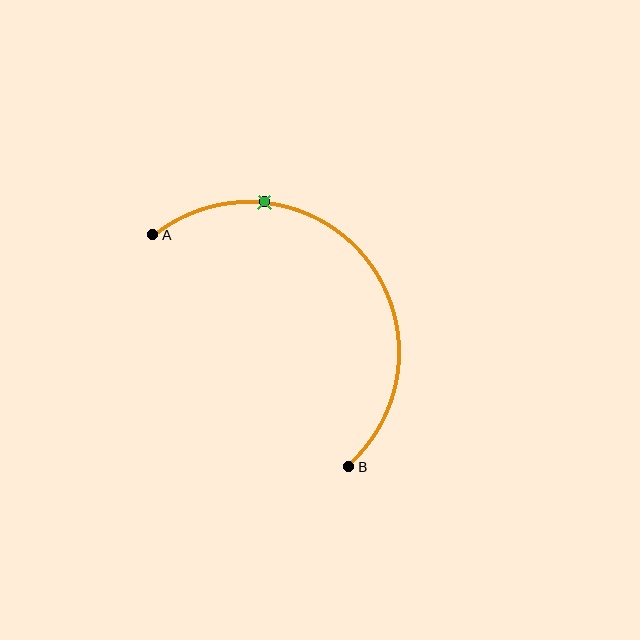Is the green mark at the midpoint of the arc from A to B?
No. The green mark lies on the arc but is closer to endpoint A. The arc midpoint would be at the point on the curve equidistant along the arc from both A and B.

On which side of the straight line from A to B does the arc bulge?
The arc bulges above and to the right of the straight line connecting A and B.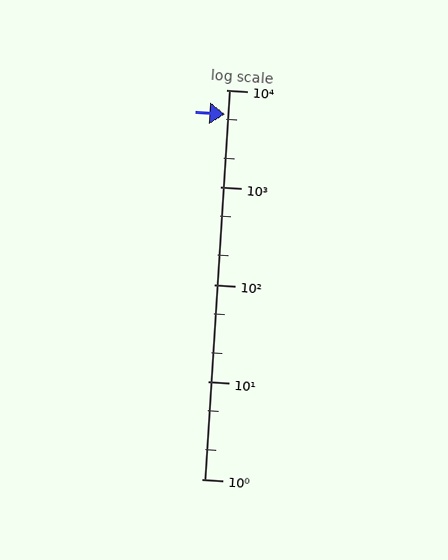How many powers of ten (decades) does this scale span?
The scale spans 4 decades, from 1 to 10000.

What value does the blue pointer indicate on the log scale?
The pointer indicates approximately 5600.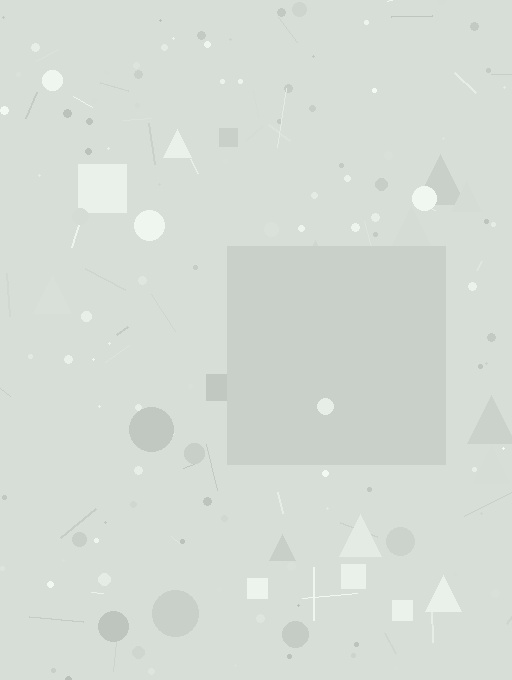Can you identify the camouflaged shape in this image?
The camouflaged shape is a square.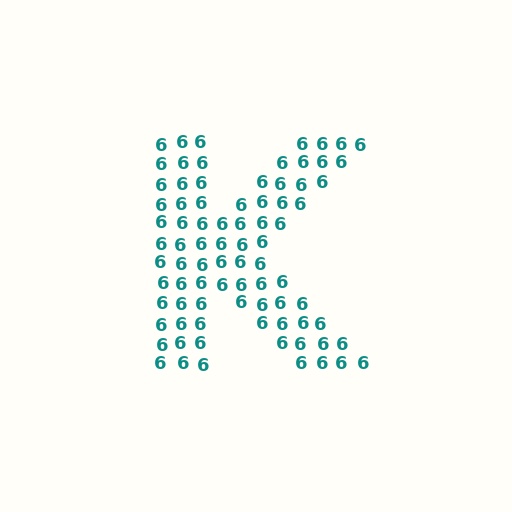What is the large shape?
The large shape is the letter K.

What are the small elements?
The small elements are digit 6's.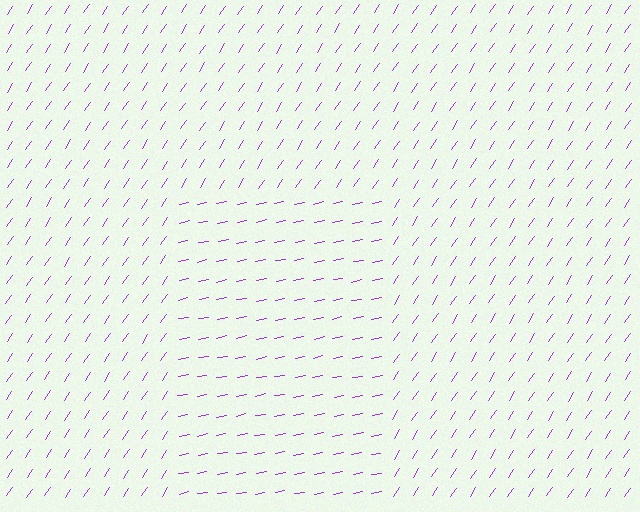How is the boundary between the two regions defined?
The boundary is defined purely by a change in line orientation (approximately 45 degrees difference). All lines are the same color and thickness.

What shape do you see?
I see a rectangle.